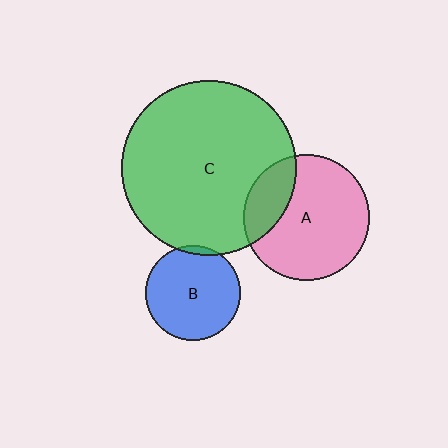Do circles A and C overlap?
Yes.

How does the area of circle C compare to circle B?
Approximately 3.4 times.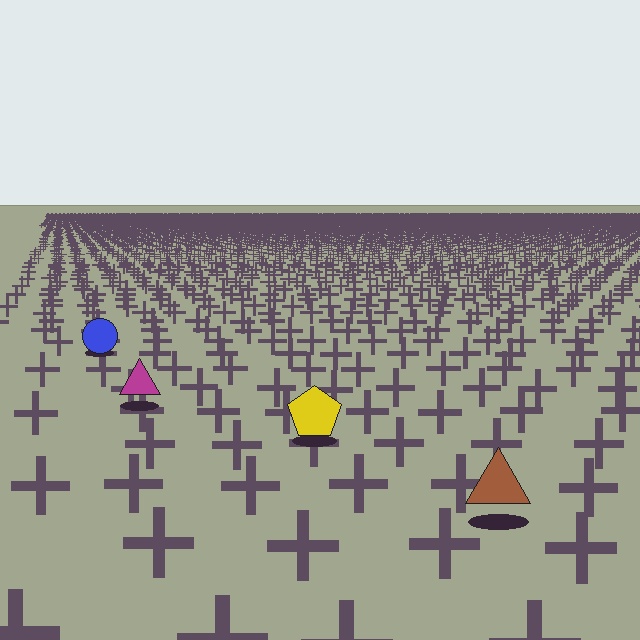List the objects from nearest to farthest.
From nearest to farthest: the brown triangle, the yellow pentagon, the magenta triangle, the blue circle.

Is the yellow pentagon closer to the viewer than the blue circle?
Yes. The yellow pentagon is closer — you can tell from the texture gradient: the ground texture is coarser near it.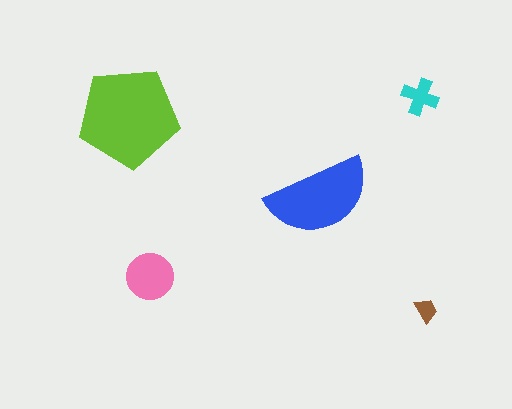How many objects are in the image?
There are 5 objects in the image.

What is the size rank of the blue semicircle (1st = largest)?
2nd.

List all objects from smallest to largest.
The brown trapezoid, the cyan cross, the pink circle, the blue semicircle, the lime pentagon.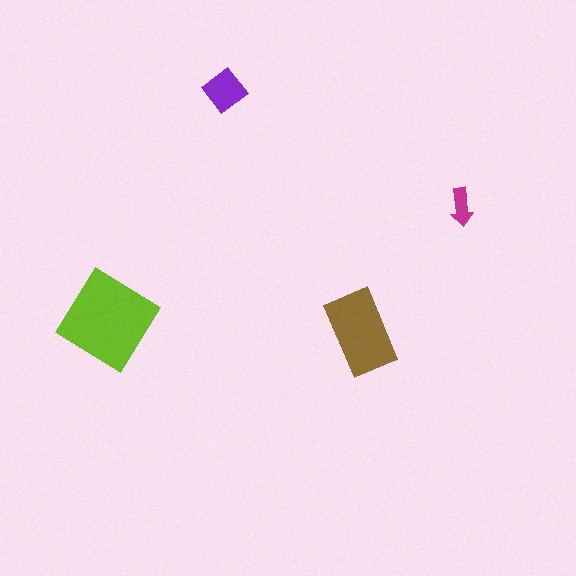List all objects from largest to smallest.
The lime diamond, the brown rectangle, the purple diamond, the magenta arrow.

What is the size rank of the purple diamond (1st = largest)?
3rd.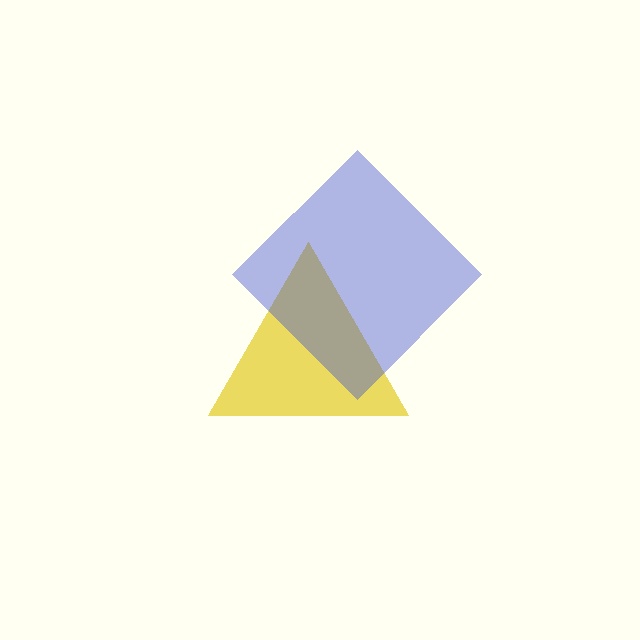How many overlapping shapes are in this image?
There are 2 overlapping shapes in the image.